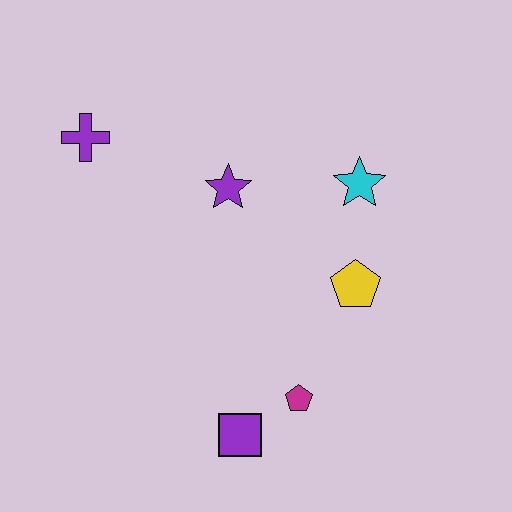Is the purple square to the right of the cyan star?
No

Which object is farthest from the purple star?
The purple square is farthest from the purple star.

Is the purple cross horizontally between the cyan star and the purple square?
No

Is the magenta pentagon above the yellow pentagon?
No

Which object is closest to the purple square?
The magenta pentagon is closest to the purple square.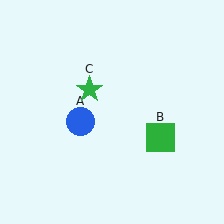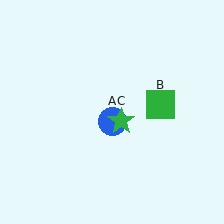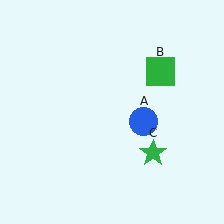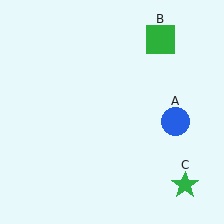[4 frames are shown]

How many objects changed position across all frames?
3 objects changed position: blue circle (object A), green square (object B), green star (object C).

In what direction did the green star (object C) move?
The green star (object C) moved down and to the right.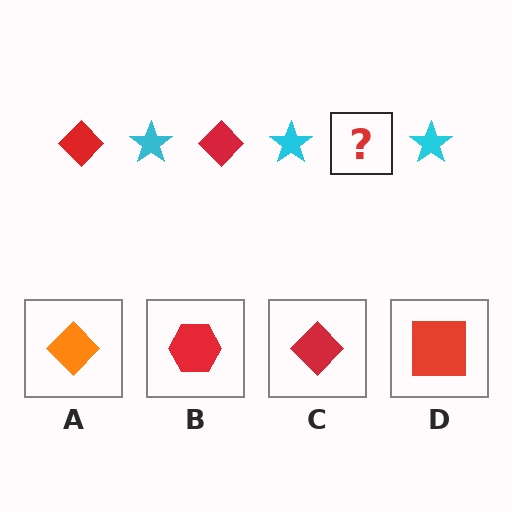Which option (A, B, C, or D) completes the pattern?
C.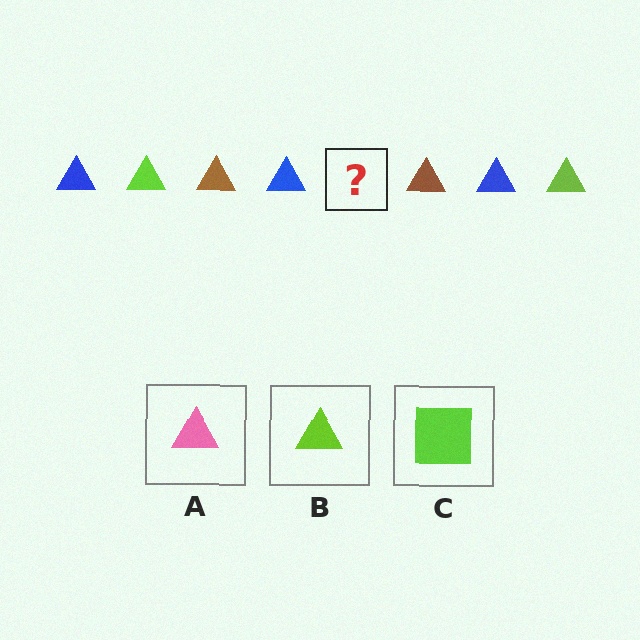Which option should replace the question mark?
Option B.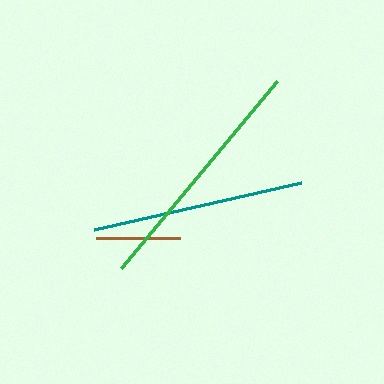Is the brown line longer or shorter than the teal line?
The teal line is longer than the brown line.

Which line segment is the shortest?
The brown line is the shortest at approximately 83 pixels.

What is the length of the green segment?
The green segment is approximately 244 pixels long.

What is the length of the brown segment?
The brown segment is approximately 83 pixels long.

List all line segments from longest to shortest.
From longest to shortest: green, teal, brown.